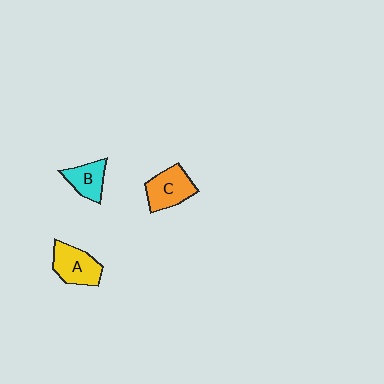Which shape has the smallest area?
Shape B (cyan).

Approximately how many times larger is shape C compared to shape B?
Approximately 1.3 times.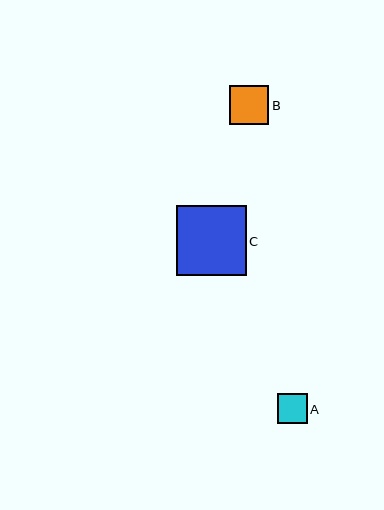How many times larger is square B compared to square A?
Square B is approximately 1.3 times the size of square A.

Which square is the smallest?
Square A is the smallest with a size of approximately 30 pixels.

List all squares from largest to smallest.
From largest to smallest: C, B, A.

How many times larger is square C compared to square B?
Square C is approximately 1.8 times the size of square B.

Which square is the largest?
Square C is the largest with a size of approximately 70 pixels.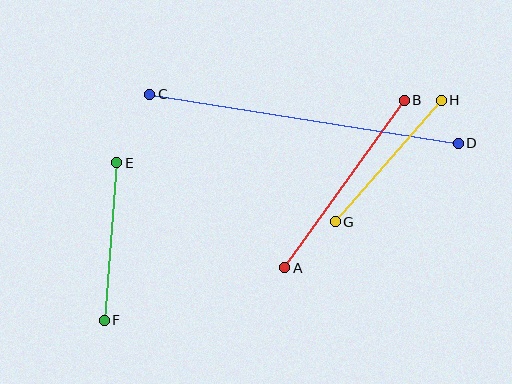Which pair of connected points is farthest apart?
Points C and D are farthest apart.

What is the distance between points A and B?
The distance is approximately 206 pixels.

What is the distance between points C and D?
The distance is approximately 312 pixels.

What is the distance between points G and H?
The distance is approximately 161 pixels.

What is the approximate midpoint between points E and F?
The midpoint is at approximately (111, 242) pixels.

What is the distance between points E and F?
The distance is approximately 158 pixels.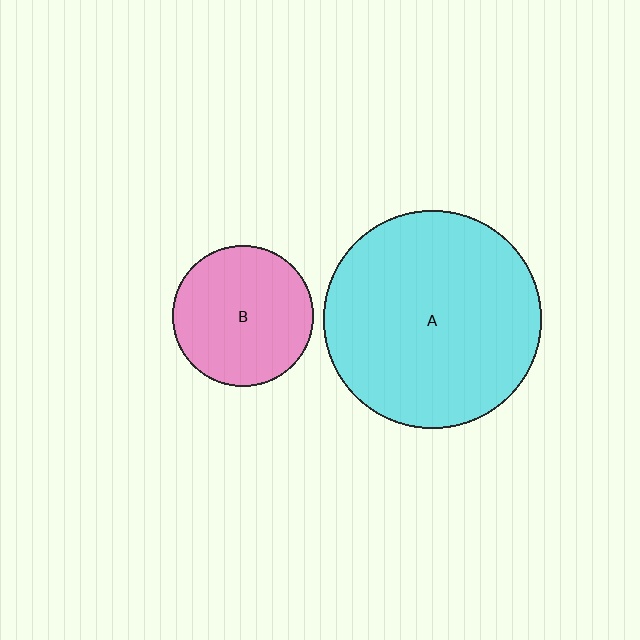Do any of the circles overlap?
No, none of the circles overlap.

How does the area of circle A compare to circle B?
Approximately 2.4 times.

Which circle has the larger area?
Circle A (cyan).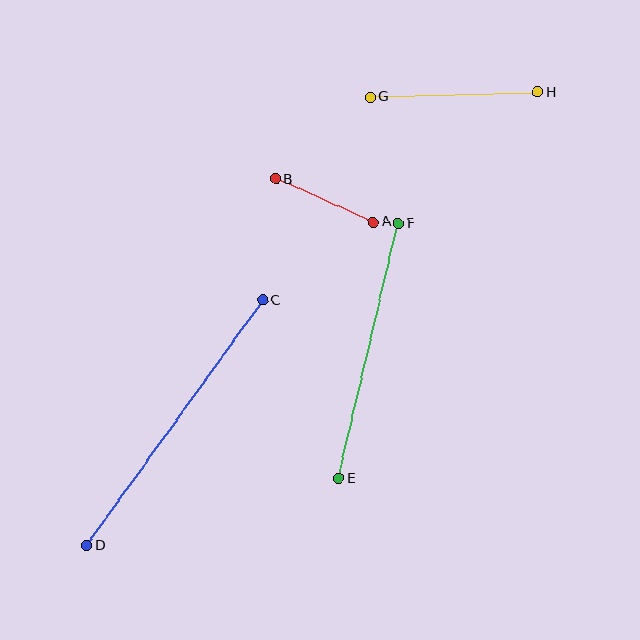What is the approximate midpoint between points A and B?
The midpoint is at approximately (325, 200) pixels.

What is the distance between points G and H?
The distance is approximately 167 pixels.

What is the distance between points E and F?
The distance is approximately 262 pixels.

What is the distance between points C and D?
The distance is approximately 302 pixels.